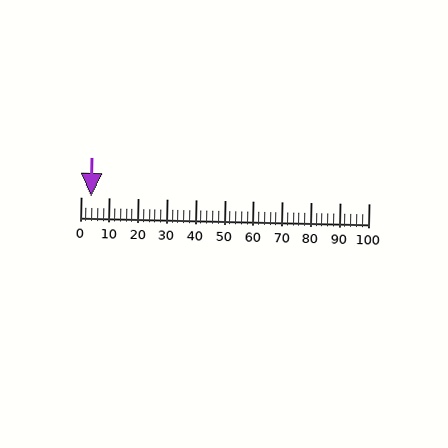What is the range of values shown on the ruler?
The ruler shows values from 0 to 100.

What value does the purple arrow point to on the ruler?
The purple arrow points to approximately 4.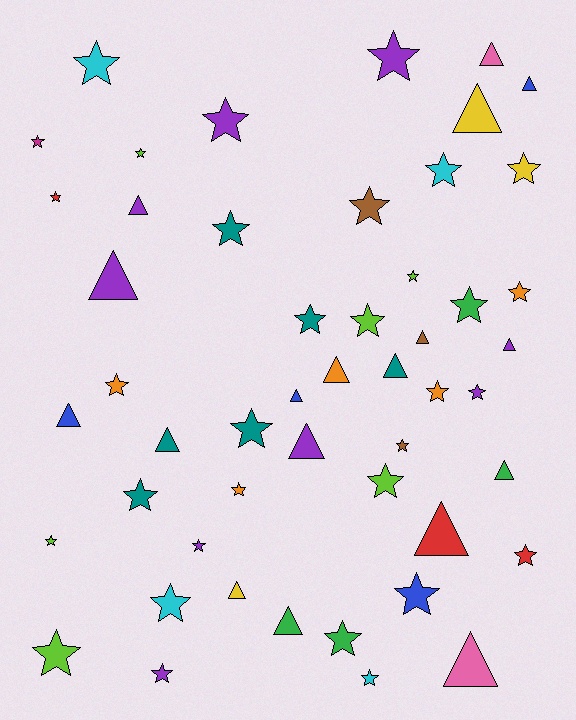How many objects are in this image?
There are 50 objects.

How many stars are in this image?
There are 32 stars.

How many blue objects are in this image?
There are 4 blue objects.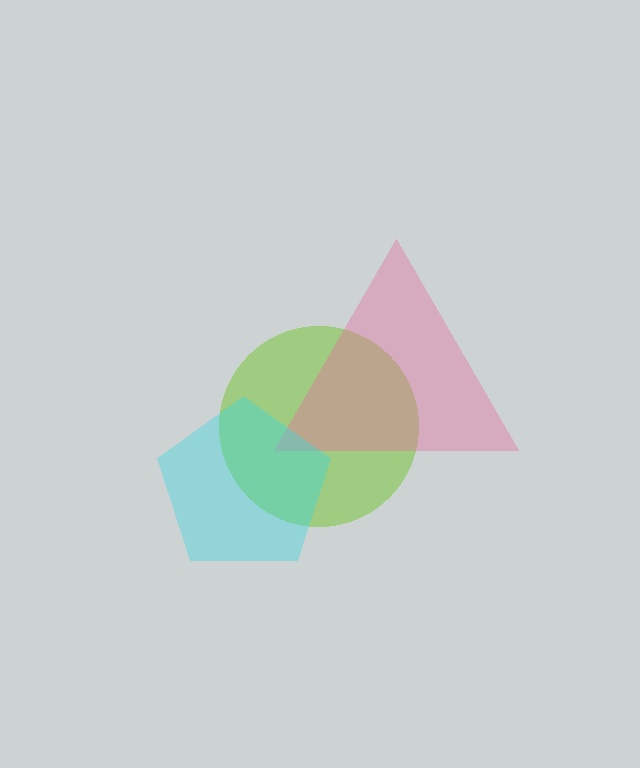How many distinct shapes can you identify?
There are 3 distinct shapes: a lime circle, a pink triangle, a cyan pentagon.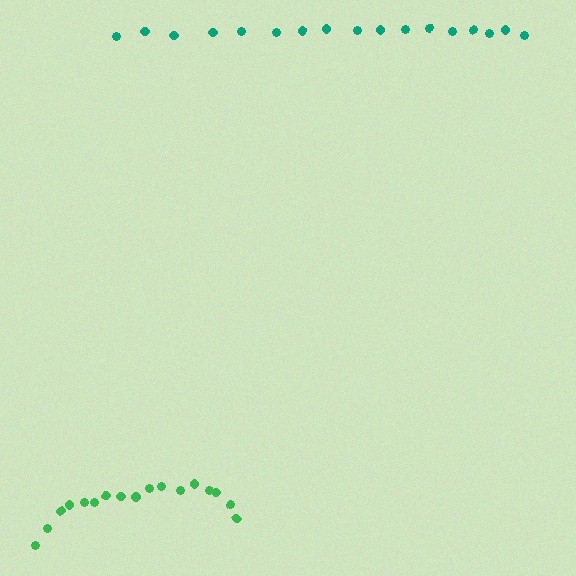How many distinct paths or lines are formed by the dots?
There are 2 distinct paths.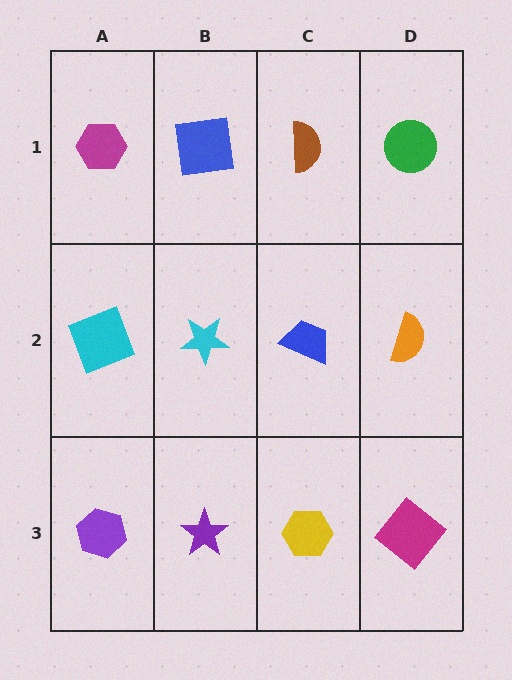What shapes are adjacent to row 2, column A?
A magenta hexagon (row 1, column A), a purple hexagon (row 3, column A), a cyan star (row 2, column B).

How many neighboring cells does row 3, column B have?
3.